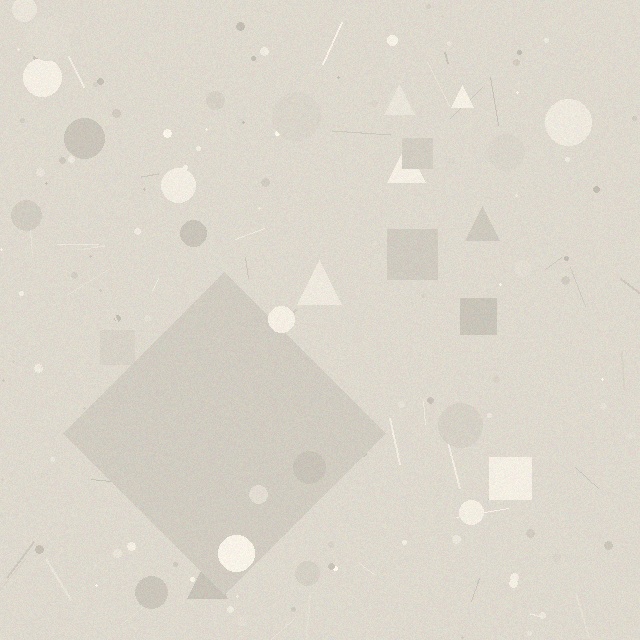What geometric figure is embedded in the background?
A diamond is embedded in the background.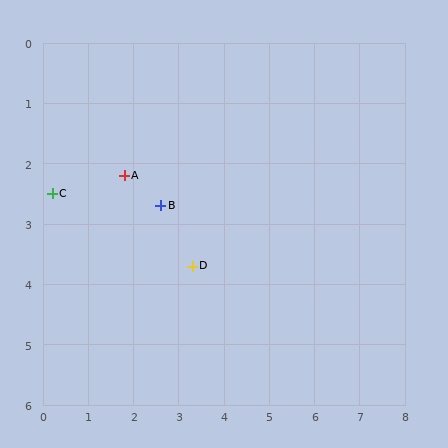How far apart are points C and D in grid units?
Points C and D are about 3.3 grid units apart.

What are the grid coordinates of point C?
Point C is at approximately (0.2, 2.5).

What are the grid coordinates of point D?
Point D is at approximately (3.3, 3.7).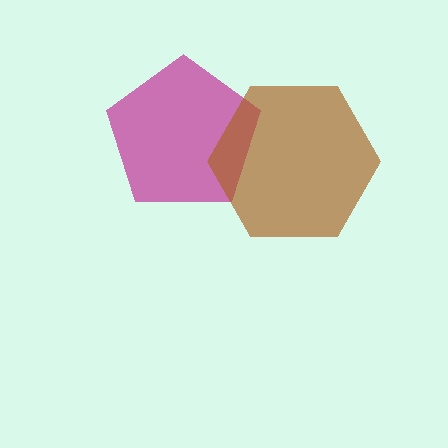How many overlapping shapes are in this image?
There are 2 overlapping shapes in the image.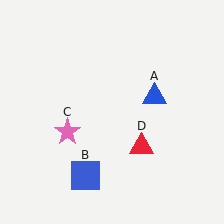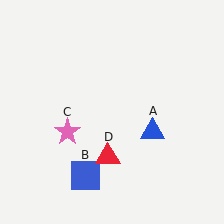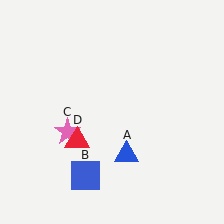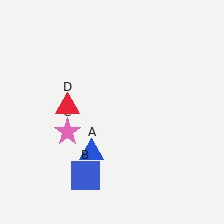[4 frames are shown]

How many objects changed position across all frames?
2 objects changed position: blue triangle (object A), red triangle (object D).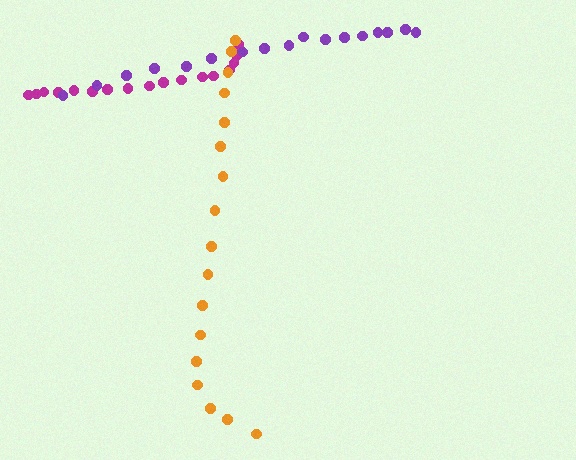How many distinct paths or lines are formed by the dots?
There are 3 distinct paths.